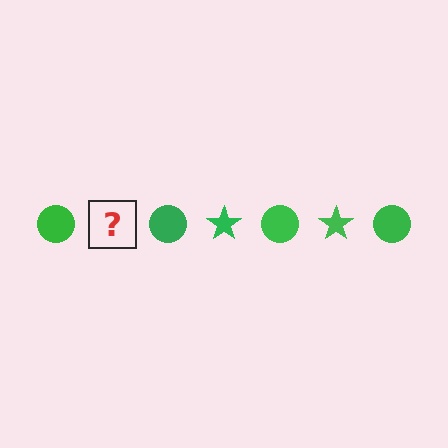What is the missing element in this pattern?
The missing element is a green star.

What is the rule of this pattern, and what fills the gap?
The rule is that the pattern cycles through circle, star shapes in green. The gap should be filled with a green star.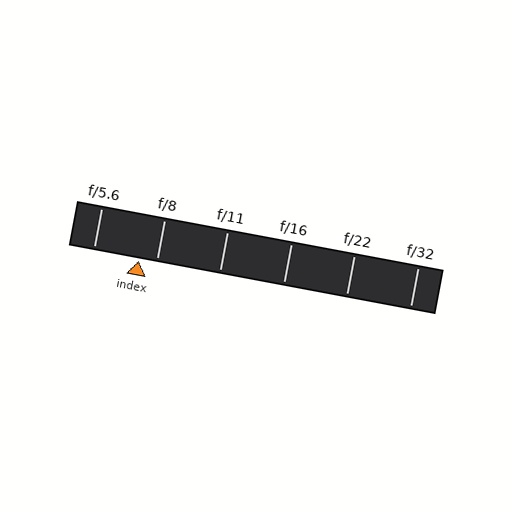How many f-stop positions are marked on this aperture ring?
There are 6 f-stop positions marked.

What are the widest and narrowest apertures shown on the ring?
The widest aperture shown is f/5.6 and the narrowest is f/32.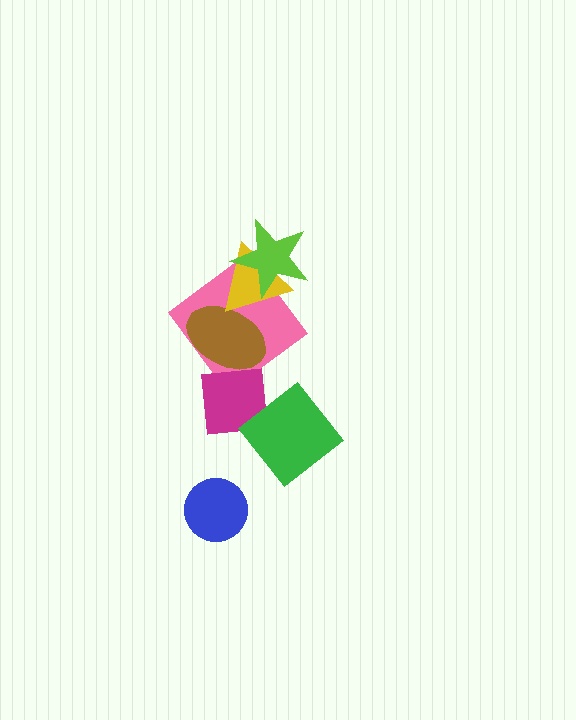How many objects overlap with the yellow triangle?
3 objects overlap with the yellow triangle.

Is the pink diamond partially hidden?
Yes, it is partially covered by another shape.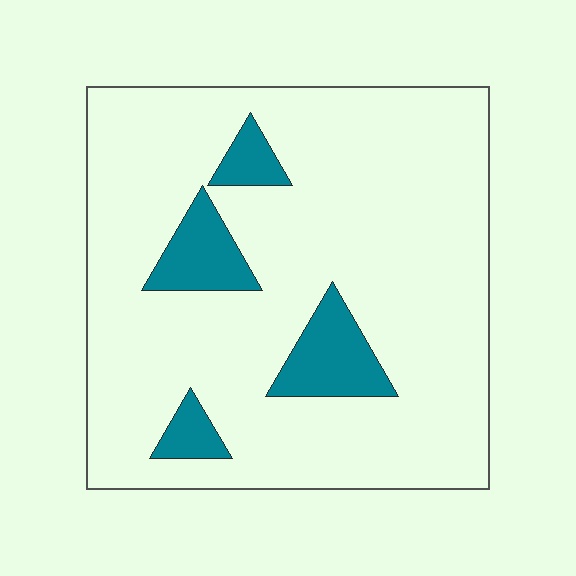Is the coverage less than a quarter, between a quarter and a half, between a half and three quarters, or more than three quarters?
Less than a quarter.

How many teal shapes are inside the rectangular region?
4.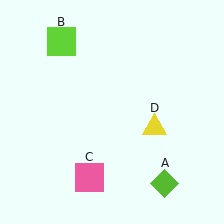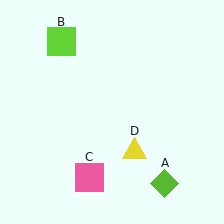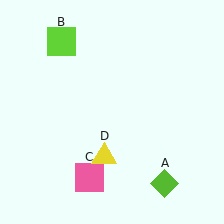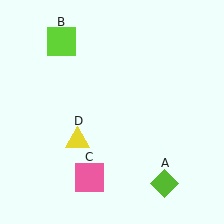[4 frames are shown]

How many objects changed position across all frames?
1 object changed position: yellow triangle (object D).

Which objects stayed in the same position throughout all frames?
Lime diamond (object A) and lime square (object B) and pink square (object C) remained stationary.